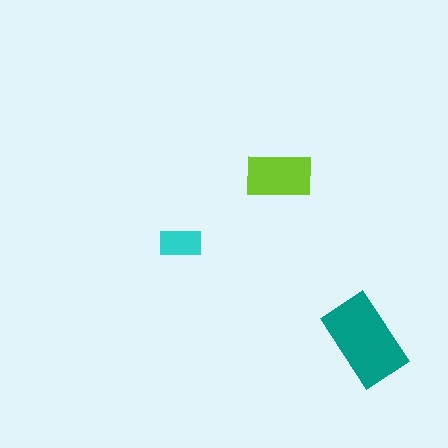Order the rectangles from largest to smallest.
the teal one, the lime one, the cyan one.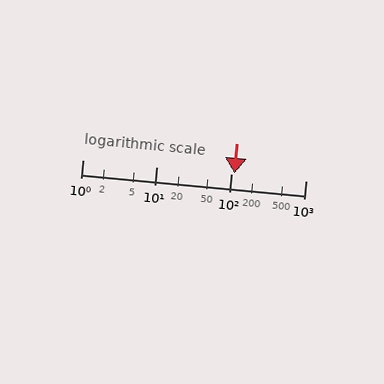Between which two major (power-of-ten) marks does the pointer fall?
The pointer is between 100 and 1000.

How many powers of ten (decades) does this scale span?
The scale spans 3 decades, from 1 to 1000.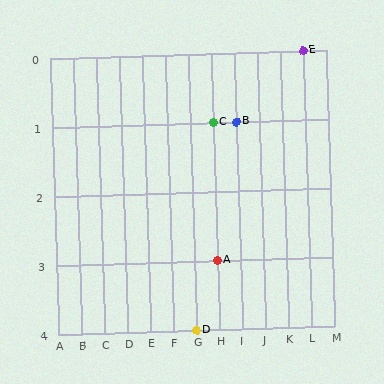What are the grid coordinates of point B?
Point B is at grid coordinates (I, 1).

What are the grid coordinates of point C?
Point C is at grid coordinates (H, 1).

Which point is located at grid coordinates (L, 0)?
Point E is at (L, 0).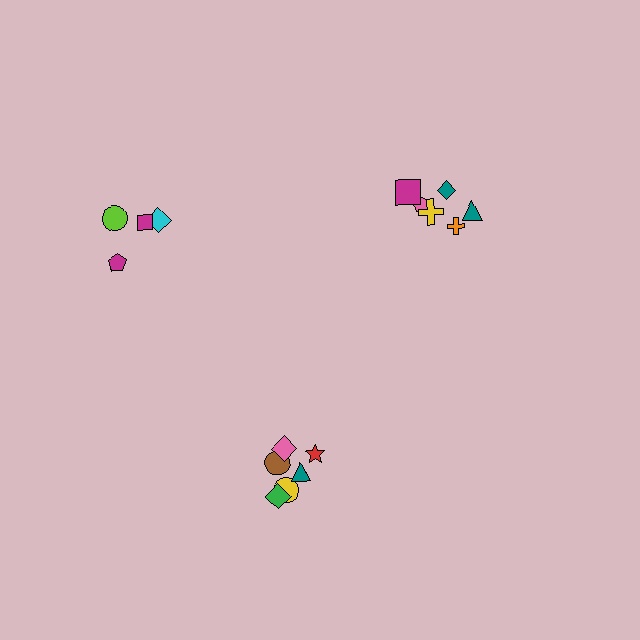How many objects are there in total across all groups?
There are 16 objects.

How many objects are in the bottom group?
There are 6 objects.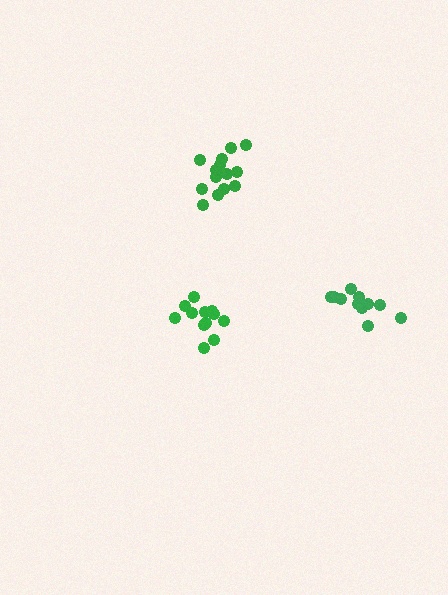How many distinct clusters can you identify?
There are 3 distinct clusters.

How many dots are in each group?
Group 1: 12 dots, Group 2: 15 dots, Group 3: 11 dots (38 total).